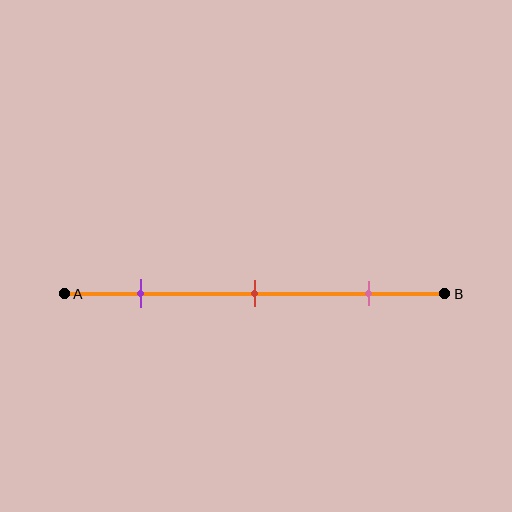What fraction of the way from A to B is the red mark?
The red mark is approximately 50% (0.5) of the way from A to B.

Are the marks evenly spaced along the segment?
Yes, the marks are approximately evenly spaced.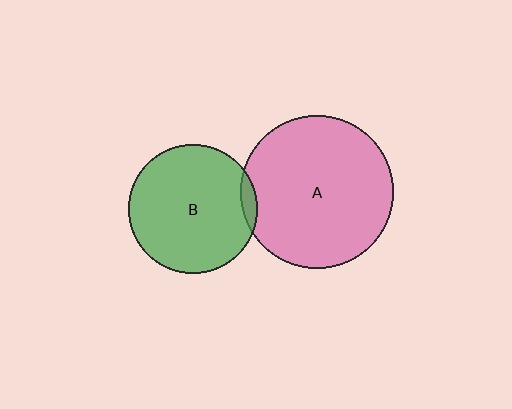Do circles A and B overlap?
Yes.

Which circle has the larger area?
Circle A (pink).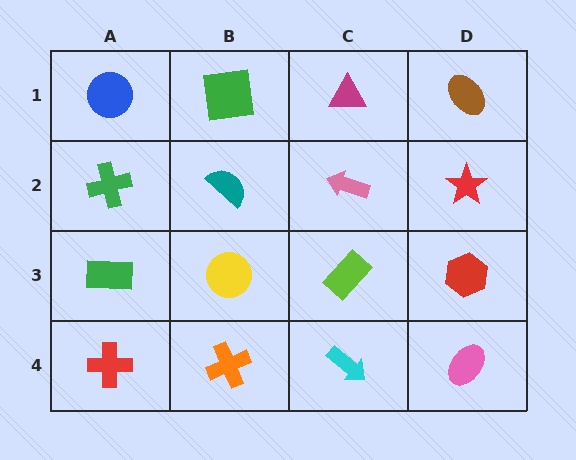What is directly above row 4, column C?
A lime rectangle.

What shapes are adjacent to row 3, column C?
A pink arrow (row 2, column C), a cyan arrow (row 4, column C), a yellow circle (row 3, column B), a red hexagon (row 3, column D).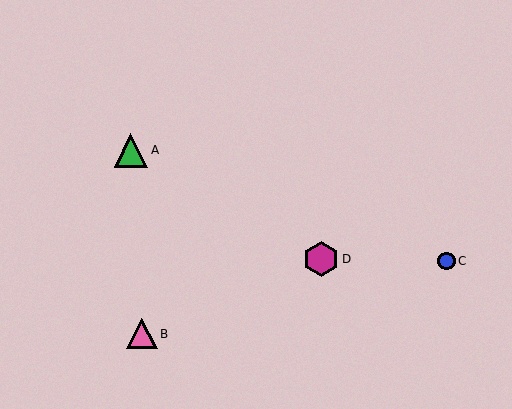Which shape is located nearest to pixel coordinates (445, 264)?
The blue circle (labeled C) at (446, 261) is nearest to that location.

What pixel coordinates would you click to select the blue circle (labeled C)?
Click at (446, 261) to select the blue circle C.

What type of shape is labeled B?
Shape B is a pink triangle.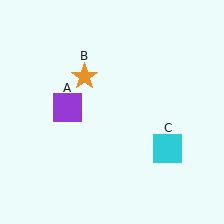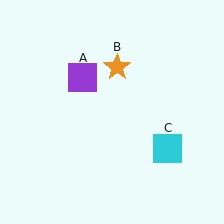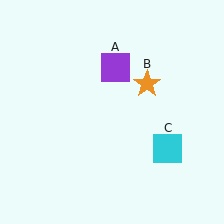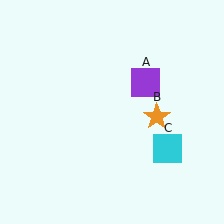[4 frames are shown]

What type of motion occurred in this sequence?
The purple square (object A), orange star (object B) rotated clockwise around the center of the scene.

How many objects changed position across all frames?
2 objects changed position: purple square (object A), orange star (object B).